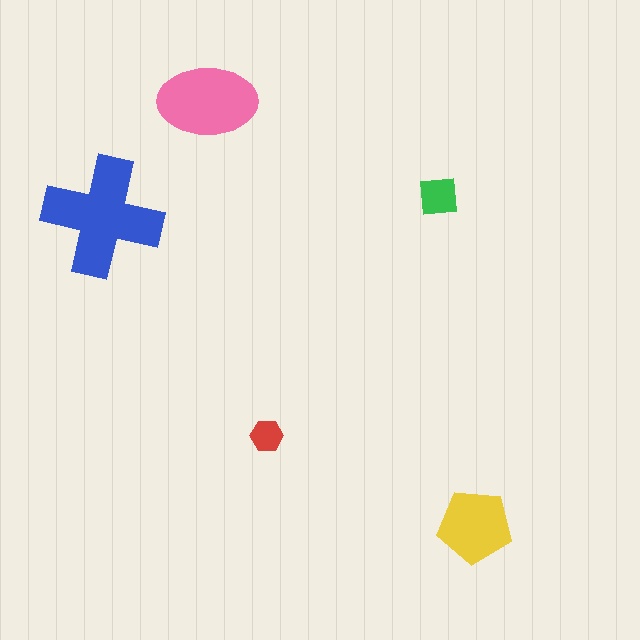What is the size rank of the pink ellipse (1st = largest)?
2nd.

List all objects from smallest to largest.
The red hexagon, the green square, the yellow pentagon, the pink ellipse, the blue cross.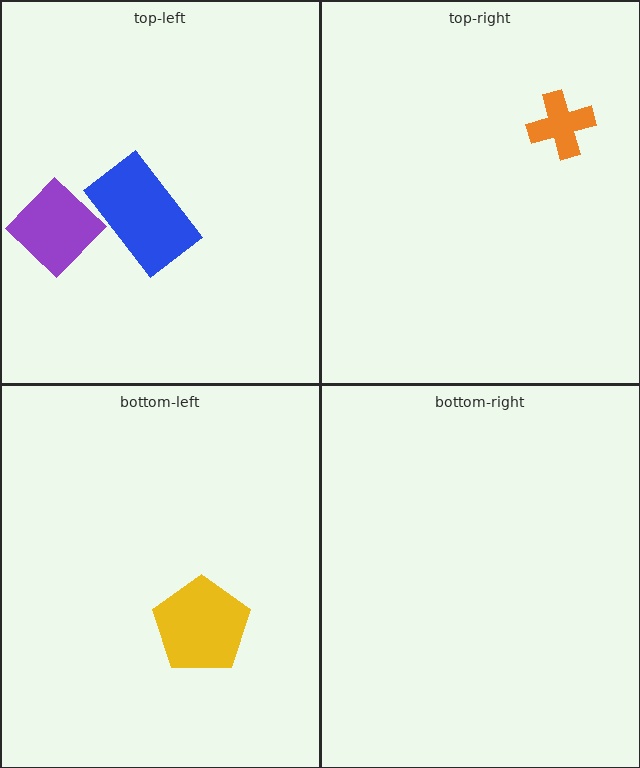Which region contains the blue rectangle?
The top-left region.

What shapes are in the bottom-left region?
The yellow pentagon.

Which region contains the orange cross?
The top-right region.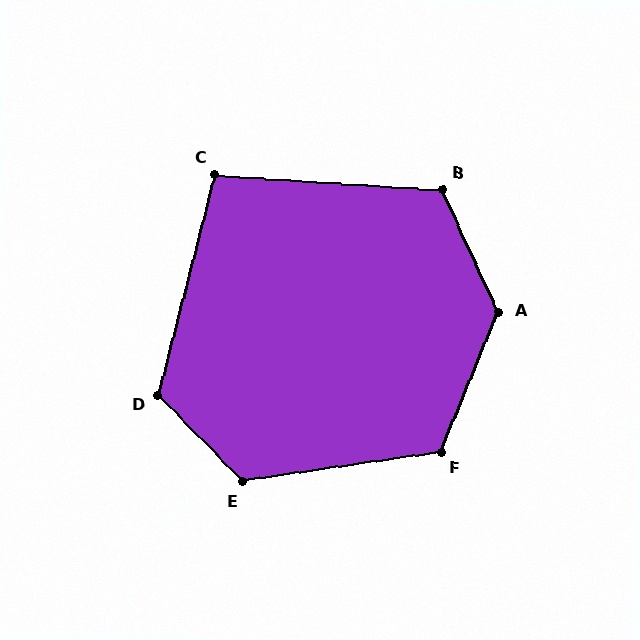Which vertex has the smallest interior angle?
C, at approximately 101 degrees.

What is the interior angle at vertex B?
Approximately 118 degrees (obtuse).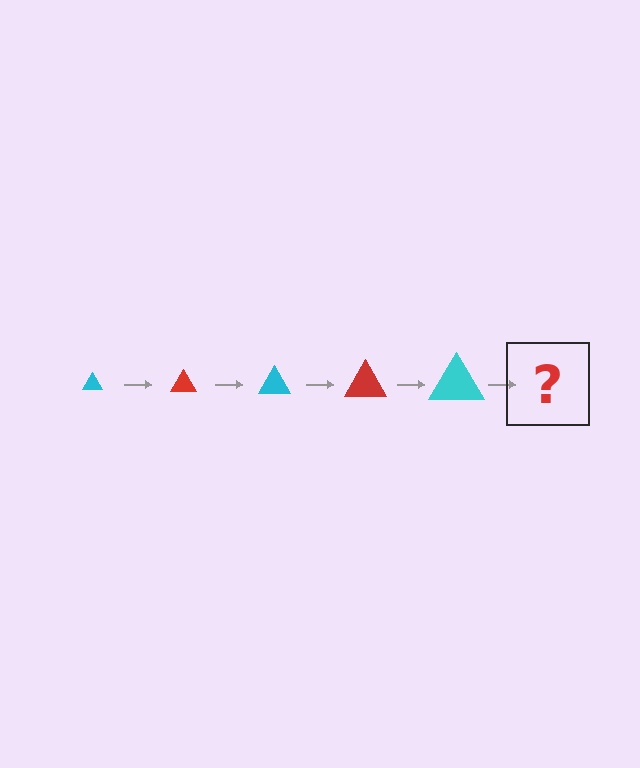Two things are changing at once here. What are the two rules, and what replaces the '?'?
The two rules are that the triangle grows larger each step and the color cycles through cyan and red. The '?' should be a red triangle, larger than the previous one.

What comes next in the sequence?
The next element should be a red triangle, larger than the previous one.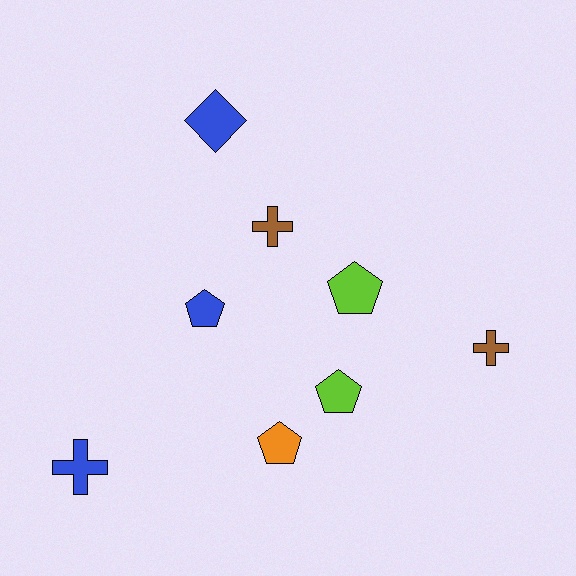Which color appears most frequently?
Blue, with 3 objects.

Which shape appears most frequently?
Pentagon, with 4 objects.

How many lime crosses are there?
There are no lime crosses.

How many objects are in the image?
There are 8 objects.